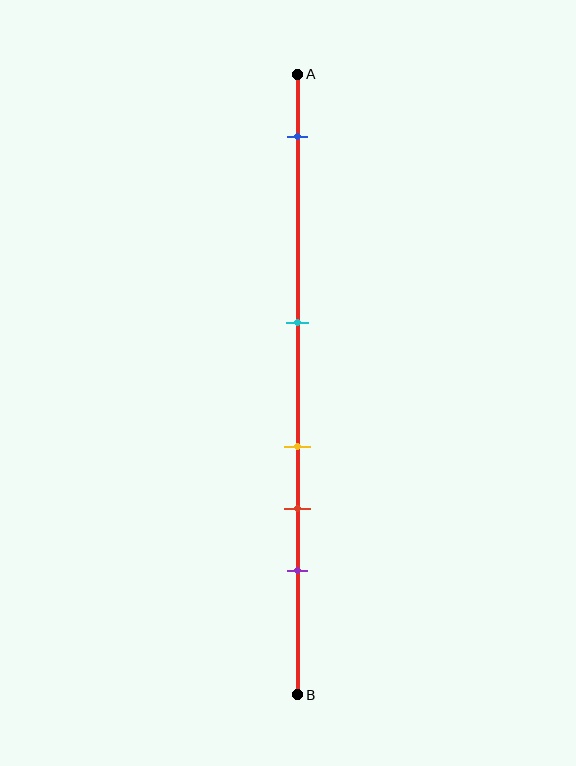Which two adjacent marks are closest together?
The yellow and red marks are the closest adjacent pair.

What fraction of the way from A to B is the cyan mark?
The cyan mark is approximately 40% (0.4) of the way from A to B.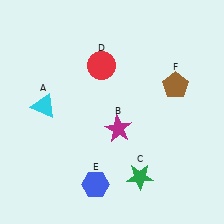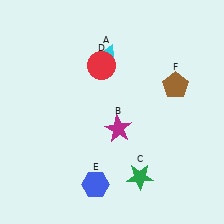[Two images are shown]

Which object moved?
The cyan triangle (A) moved right.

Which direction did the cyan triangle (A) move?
The cyan triangle (A) moved right.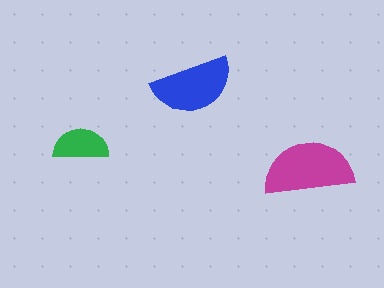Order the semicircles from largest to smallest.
the magenta one, the blue one, the green one.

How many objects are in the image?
There are 3 objects in the image.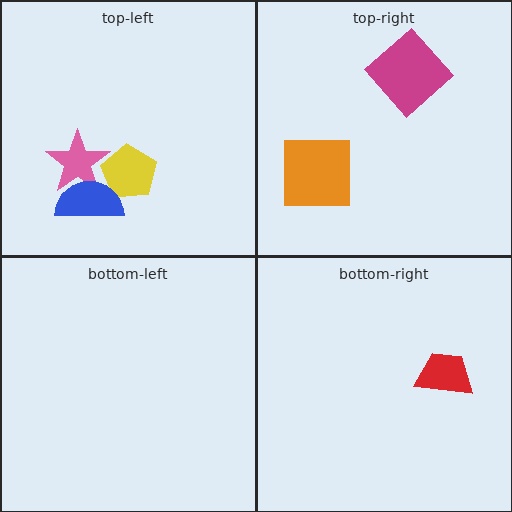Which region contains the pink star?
The top-left region.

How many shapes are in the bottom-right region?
1.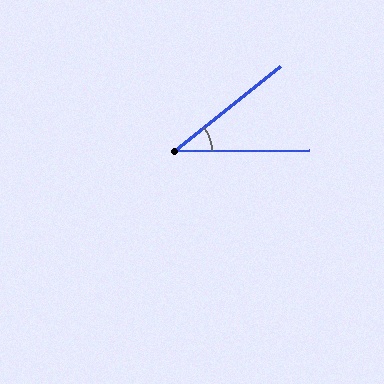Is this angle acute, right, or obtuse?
It is acute.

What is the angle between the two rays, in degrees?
Approximately 38 degrees.